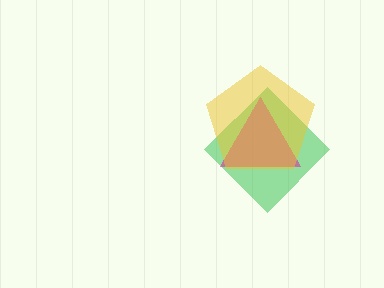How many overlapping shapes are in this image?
There are 3 overlapping shapes in the image.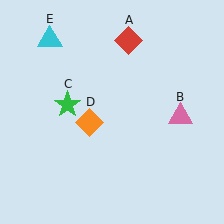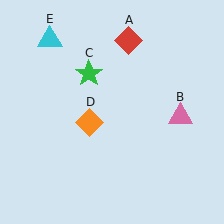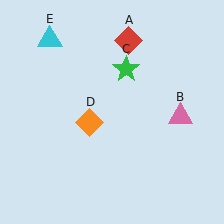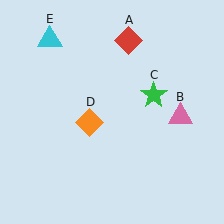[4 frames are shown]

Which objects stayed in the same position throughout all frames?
Red diamond (object A) and pink triangle (object B) and orange diamond (object D) and cyan triangle (object E) remained stationary.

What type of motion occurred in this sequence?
The green star (object C) rotated clockwise around the center of the scene.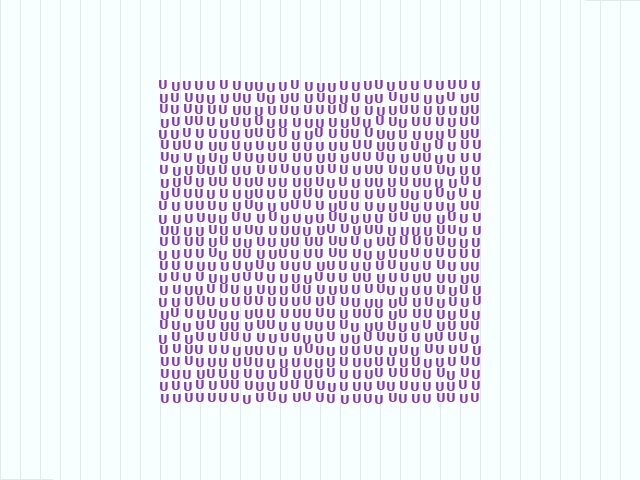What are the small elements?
The small elements are letter U's.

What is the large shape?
The large shape is a square.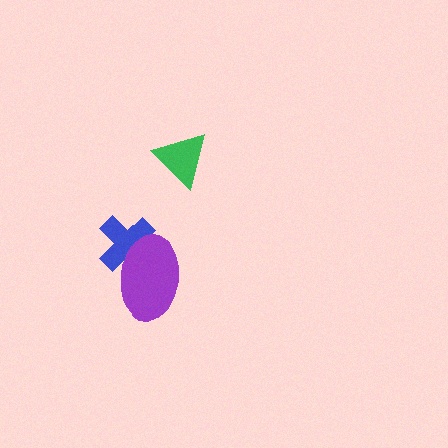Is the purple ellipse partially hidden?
No, no other shape covers it.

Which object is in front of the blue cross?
The purple ellipse is in front of the blue cross.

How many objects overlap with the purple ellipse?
1 object overlaps with the purple ellipse.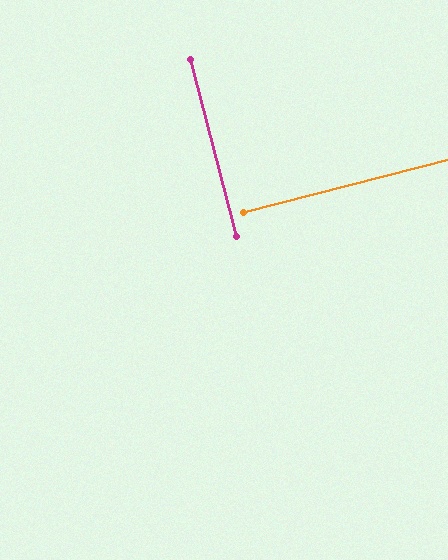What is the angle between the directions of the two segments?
Approximately 90 degrees.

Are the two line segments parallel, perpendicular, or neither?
Perpendicular — they meet at approximately 90°.